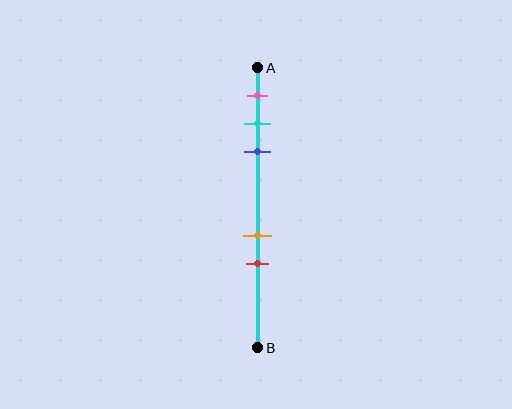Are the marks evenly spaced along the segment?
No, the marks are not evenly spaced.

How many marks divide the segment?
There are 5 marks dividing the segment.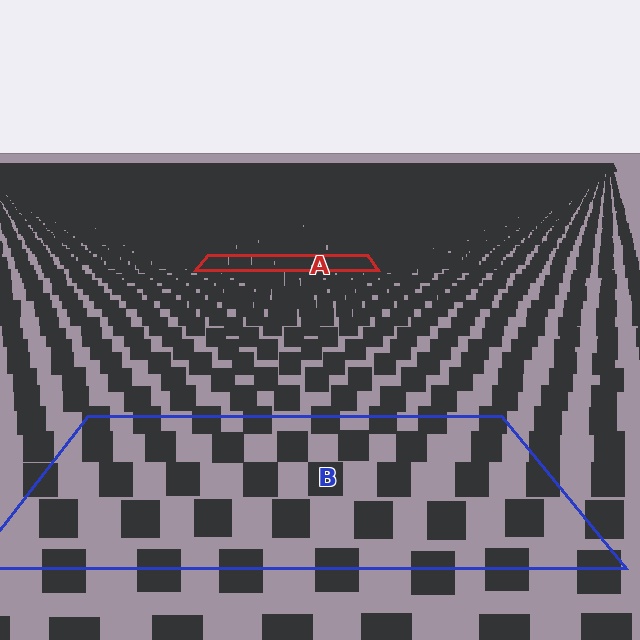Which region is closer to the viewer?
Region B is closer. The texture elements there are larger and more spread out.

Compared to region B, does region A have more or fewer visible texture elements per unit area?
Region A has more texture elements per unit area — they are packed more densely because it is farther away.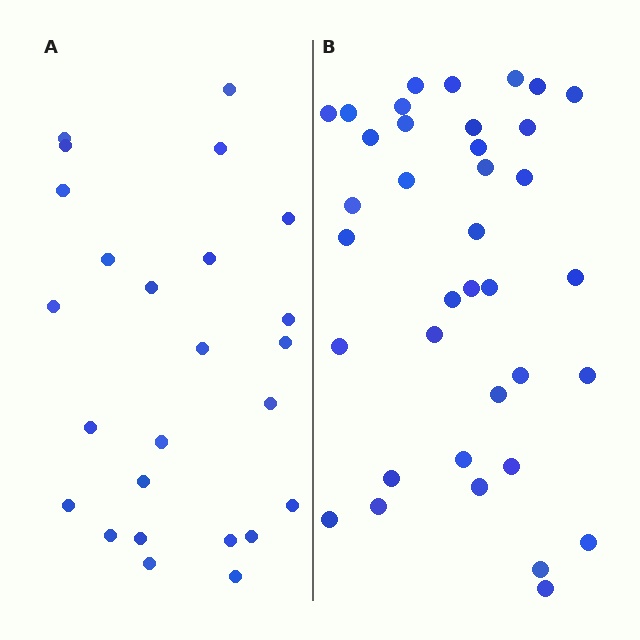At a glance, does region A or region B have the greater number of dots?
Region B (the right region) has more dots.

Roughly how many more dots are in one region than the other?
Region B has roughly 12 or so more dots than region A.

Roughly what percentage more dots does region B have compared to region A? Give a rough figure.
About 50% more.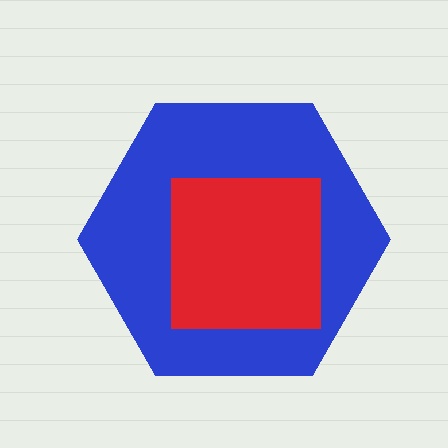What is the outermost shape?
The blue hexagon.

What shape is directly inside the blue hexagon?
The red square.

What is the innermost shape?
The red square.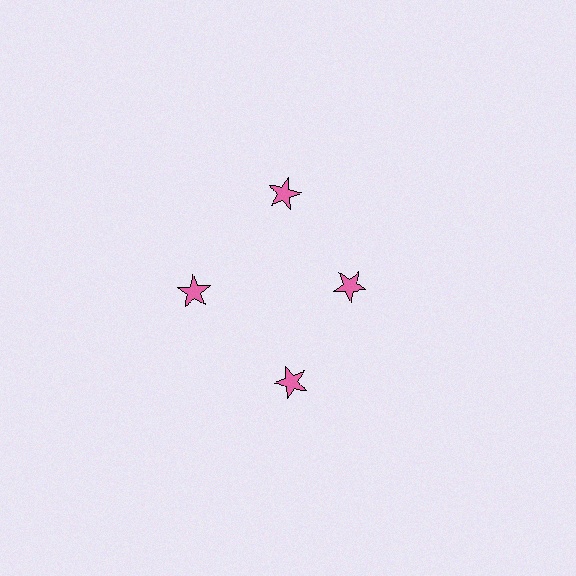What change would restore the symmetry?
The symmetry would be restored by moving it outward, back onto the ring so that all 4 stars sit at equal angles and equal distance from the center.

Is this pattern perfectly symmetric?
No. The 4 pink stars are arranged in a ring, but one element near the 3 o'clock position is pulled inward toward the center, breaking the 4-fold rotational symmetry.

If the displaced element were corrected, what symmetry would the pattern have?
It would have 4-fold rotational symmetry — the pattern would map onto itself every 90 degrees.